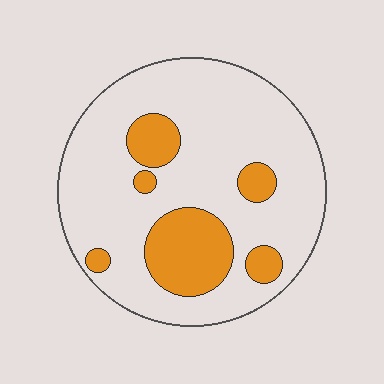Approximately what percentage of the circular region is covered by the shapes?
Approximately 20%.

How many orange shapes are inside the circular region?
6.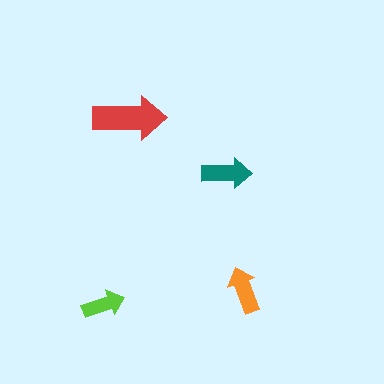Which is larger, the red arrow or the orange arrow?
The red one.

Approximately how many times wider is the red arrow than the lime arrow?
About 1.5 times wider.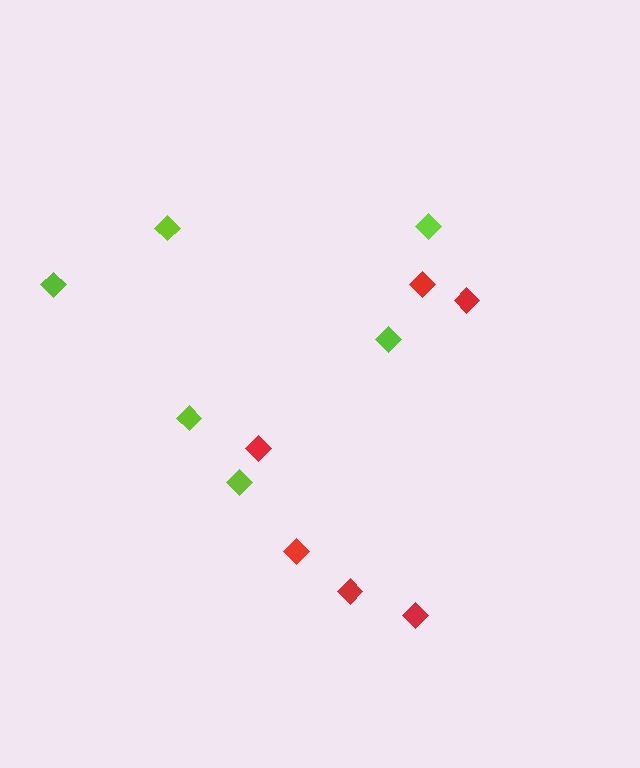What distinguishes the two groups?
There are 2 groups: one group of red diamonds (6) and one group of lime diamonds (6).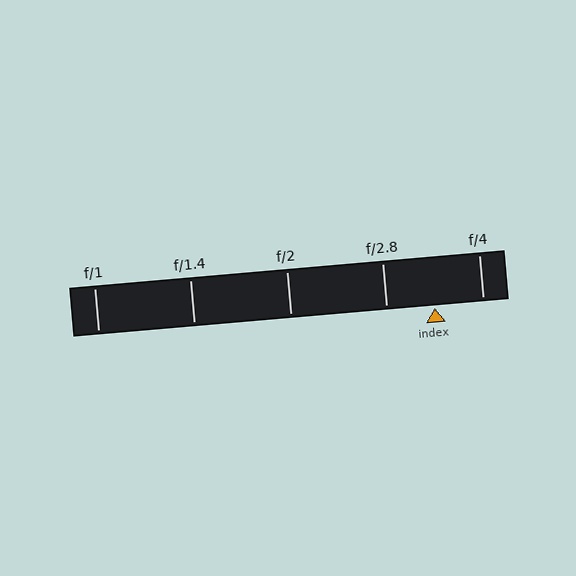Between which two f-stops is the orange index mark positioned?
The index mark is between f/2.8 and f/4.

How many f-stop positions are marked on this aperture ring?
There are 5 f-stop positions marked.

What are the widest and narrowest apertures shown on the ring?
The widest aperture shown is f/1 and the narrowest is f/4.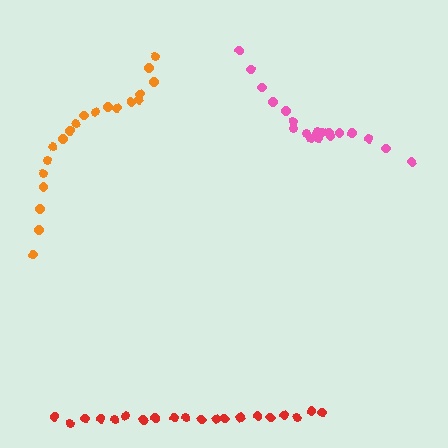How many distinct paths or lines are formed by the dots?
There are 3 distinct paths.